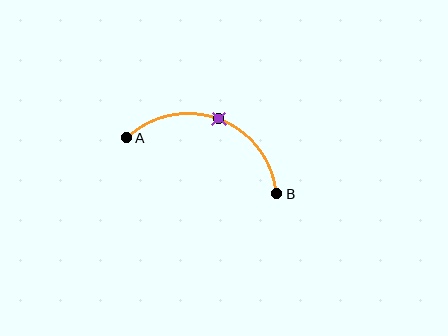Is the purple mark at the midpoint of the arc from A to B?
Yes. The purple mark lies on the arc at equal arc-length from both A and B — it is the arc midpoint.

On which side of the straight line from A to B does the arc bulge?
The arc bulges above the straight line connecting A and B.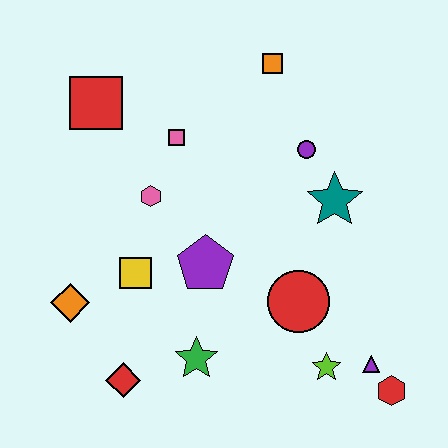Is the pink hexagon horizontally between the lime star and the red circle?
No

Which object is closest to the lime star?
The purple triangle is closest to the lime star.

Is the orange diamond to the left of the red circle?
Yes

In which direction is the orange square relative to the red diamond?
The orange square is above the red diamond.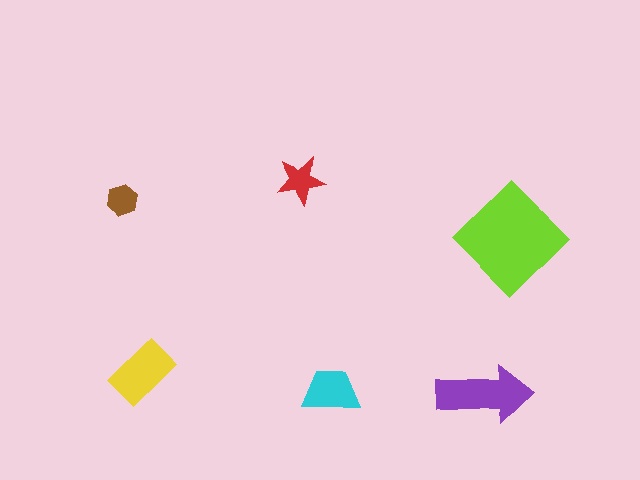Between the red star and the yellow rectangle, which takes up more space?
The yellow rectangle.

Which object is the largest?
The lime diamond.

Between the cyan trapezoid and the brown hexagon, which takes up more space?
The cyan trapezoid.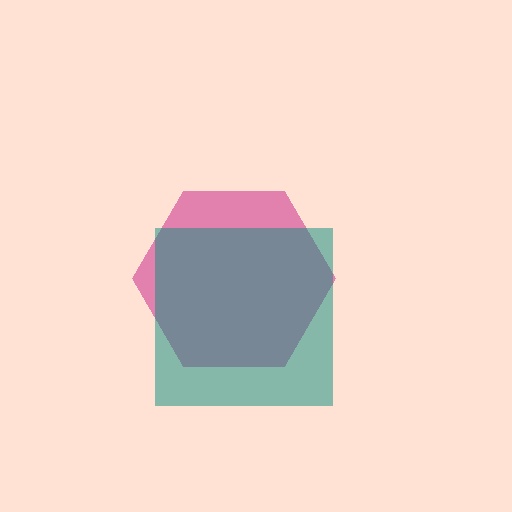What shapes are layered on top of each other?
The layered shapes are: a magenta hexagon, a teal square.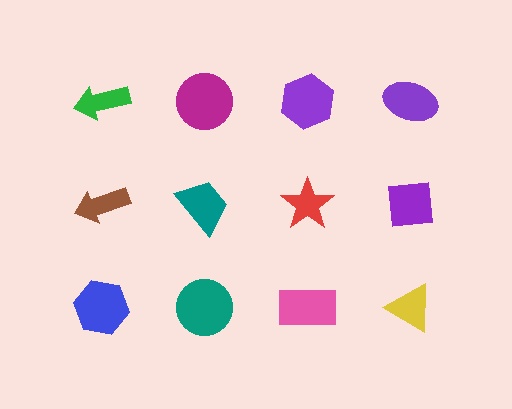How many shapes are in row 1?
4 shapes.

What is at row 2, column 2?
A teal trapezoid.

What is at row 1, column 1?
A green arrow.